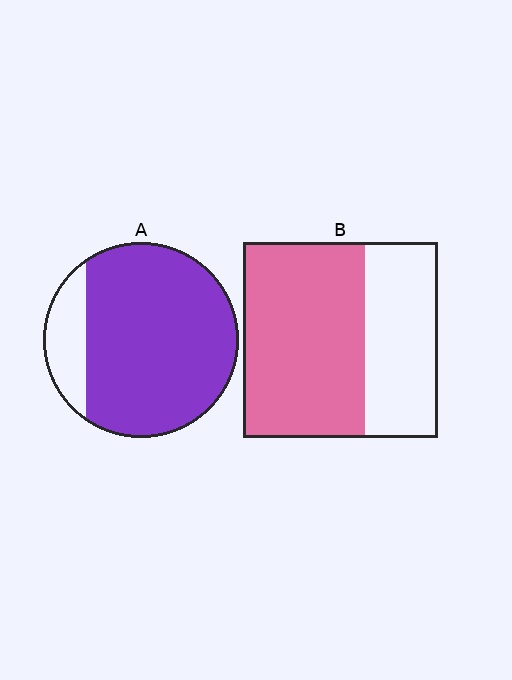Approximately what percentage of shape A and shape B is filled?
A is approximately 85% and B is approximately 65%.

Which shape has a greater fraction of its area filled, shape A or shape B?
Shape A.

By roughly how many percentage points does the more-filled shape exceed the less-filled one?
By roughly 20 percentage points (A over B).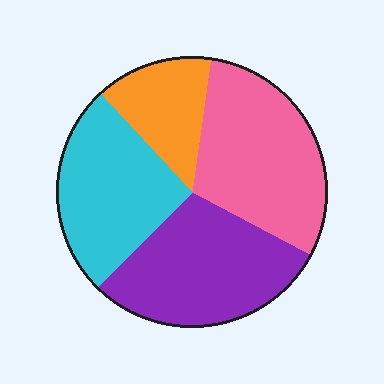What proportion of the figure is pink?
Pink takes up between a quarter and a half of the figure.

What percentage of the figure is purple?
Purple takes up about one third (1/3) of the figure.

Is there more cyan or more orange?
Cyan.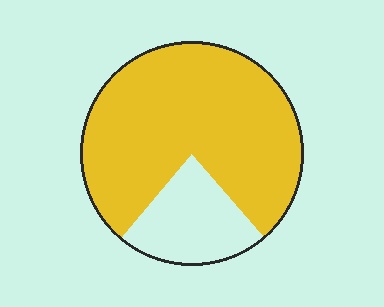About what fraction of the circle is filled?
About four fifths (4/5).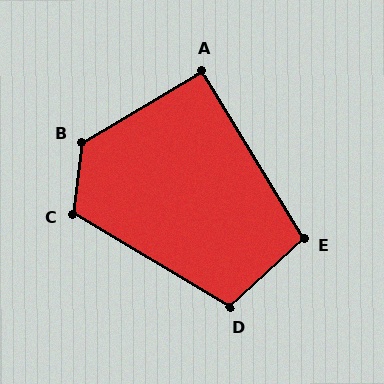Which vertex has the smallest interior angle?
A, at approximately 91 degrees.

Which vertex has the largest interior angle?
B, at approximately 127 degrees.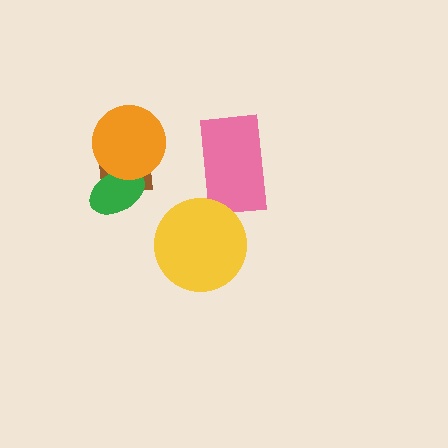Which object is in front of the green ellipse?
The orange circle is in front of the green ellipse.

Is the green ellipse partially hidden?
Yes, it is partially covered by another shape.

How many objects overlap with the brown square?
2 objects overlap with the brown square.